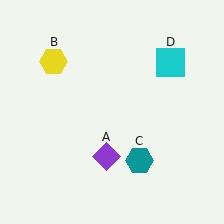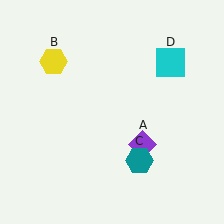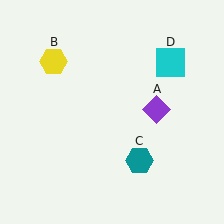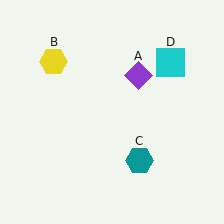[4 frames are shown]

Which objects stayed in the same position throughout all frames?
Yellow hexagon (object B) and teal hexagon (object C) and cyan square (object D) remained stationary.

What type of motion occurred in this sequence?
The purple diamond (object A) rotated counterclockwise around the center of the scene.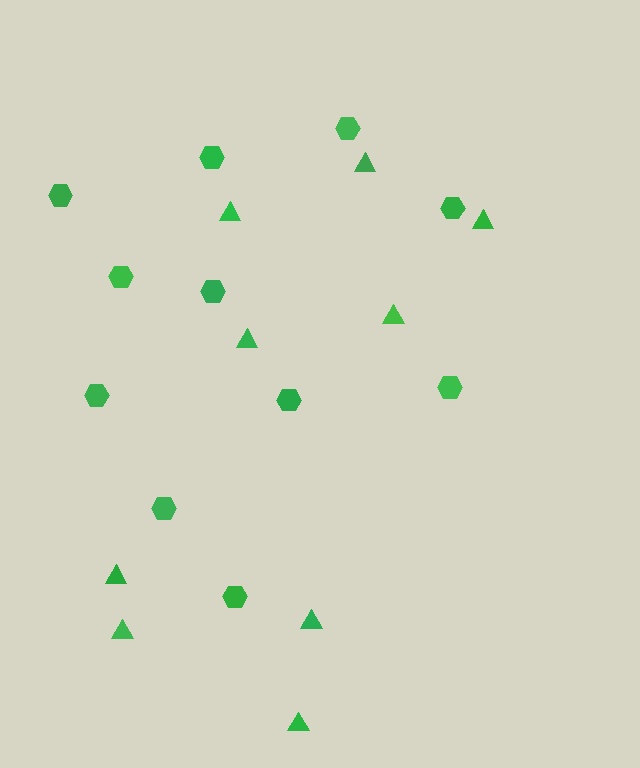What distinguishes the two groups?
There are 2 groups: one group of triangles (9) and one group of hexagons (11).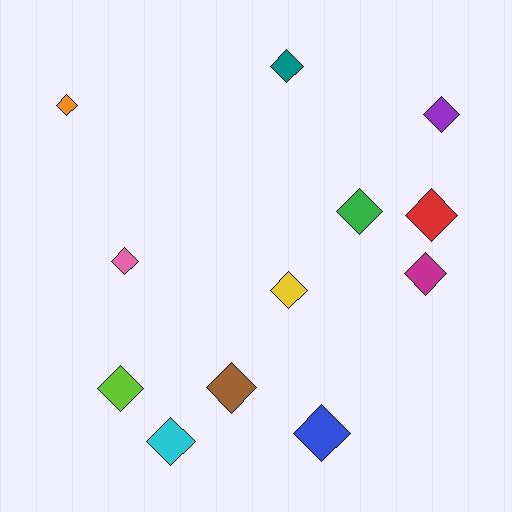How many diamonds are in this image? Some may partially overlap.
There are 12 diamonds.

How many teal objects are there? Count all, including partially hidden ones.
There is 1 teal object.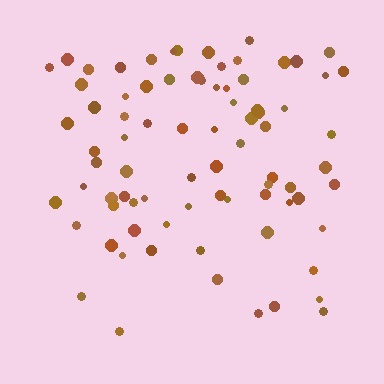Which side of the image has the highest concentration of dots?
The top.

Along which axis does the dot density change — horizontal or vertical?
Vertical.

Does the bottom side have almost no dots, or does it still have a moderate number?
Still a moderate number, just noticeably fewer than the top.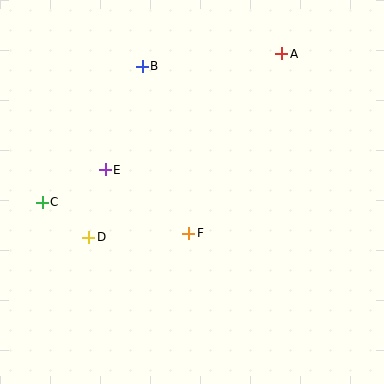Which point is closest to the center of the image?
Point F at (189, 233) is closest to the center.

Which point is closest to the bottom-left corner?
Point D is closest to the bottom-left corner.